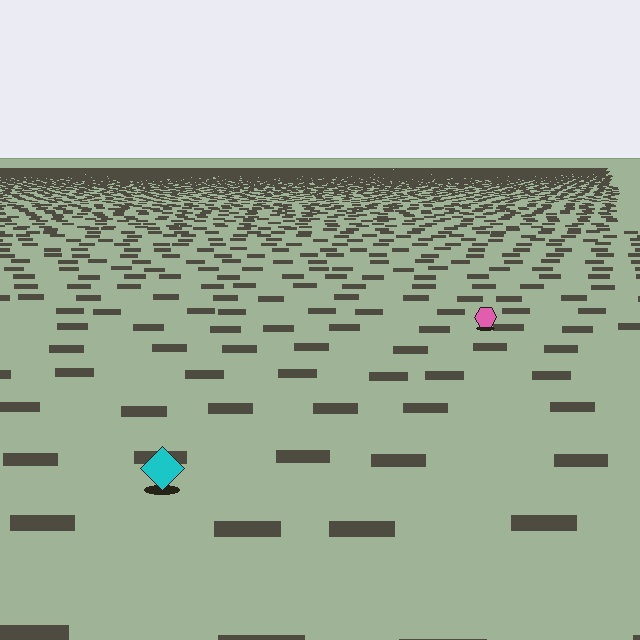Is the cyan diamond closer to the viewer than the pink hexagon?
Yes. The cyan diamond is closer — you can tell from the texture gradient: the ground texture is coarser near it.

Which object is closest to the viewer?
The cyan diamond is closest. The texture marks near it are larger and more spread out.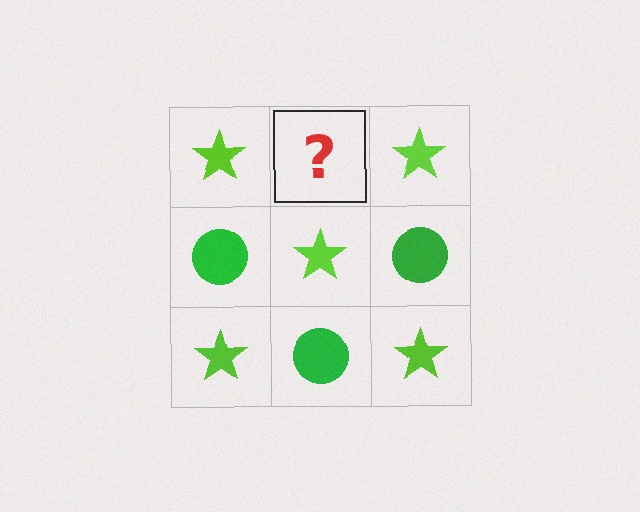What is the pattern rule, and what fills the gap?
The rule is that it alternates lime star and green circle in a checkerboard pattern. The gap should be filled with a green circle.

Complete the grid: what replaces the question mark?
The question mark should be replaced with a green circle.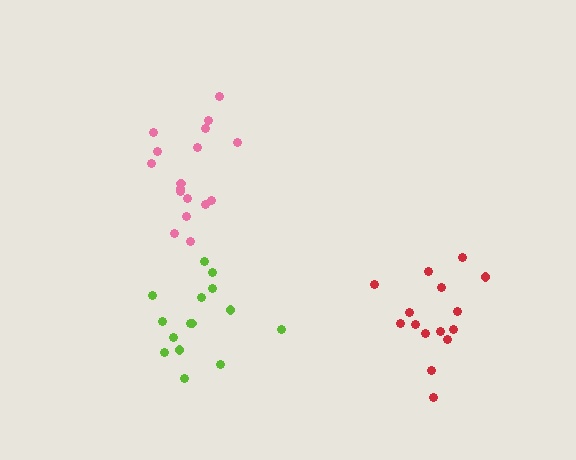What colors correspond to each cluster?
The clusters are colored: red, lime, pink.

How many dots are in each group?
Group 1: 15 dots, Group 2: 15 dots, Group 3: 17 dots (47 total).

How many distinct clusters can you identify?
There are 3 distinct clusters.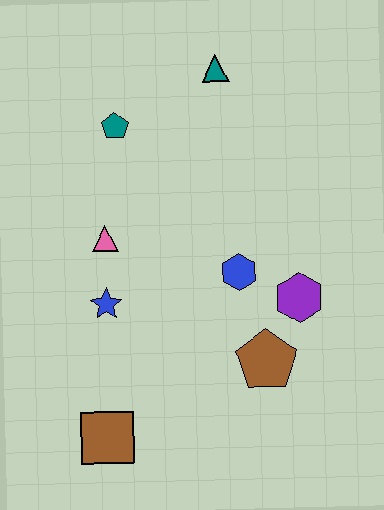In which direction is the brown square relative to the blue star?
The brown square is below the blue star.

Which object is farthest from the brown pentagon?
The teal triangle is farthest from the brown pentagon.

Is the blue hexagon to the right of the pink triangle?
Yes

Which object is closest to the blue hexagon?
The purple hexagon is closest to the blue hexagon.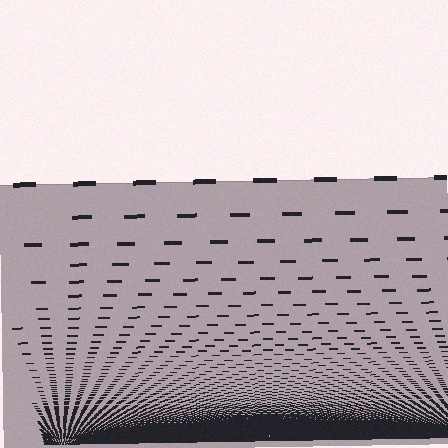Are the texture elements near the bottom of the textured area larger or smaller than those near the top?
Smaller. The gradient is inverted — elements near the bottom are smaller and denser.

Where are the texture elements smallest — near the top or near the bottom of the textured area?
Near the bottom.